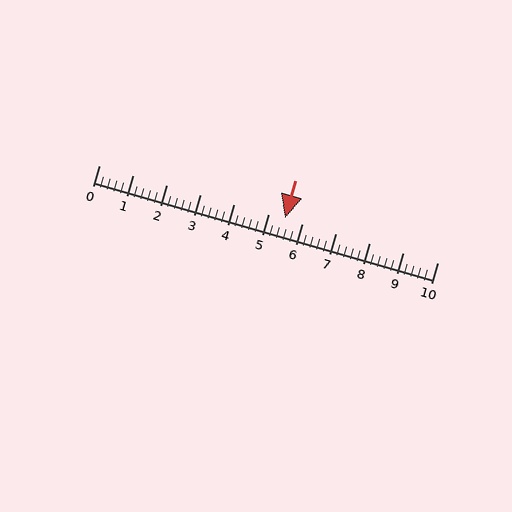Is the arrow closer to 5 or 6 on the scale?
The arrow is closer to 6.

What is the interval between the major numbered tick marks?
The major tick marks are spaced 1 units apart.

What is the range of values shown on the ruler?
The ruler shows values from 0 to 10.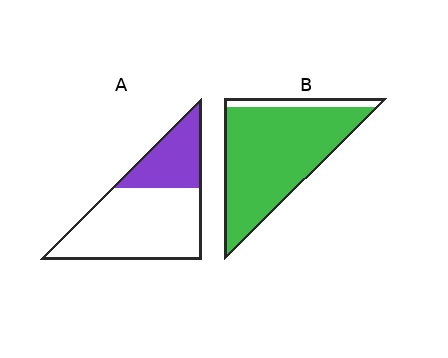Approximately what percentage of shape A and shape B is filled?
A is approximately 30% and B is approximately 90%.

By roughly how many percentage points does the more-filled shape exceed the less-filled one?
By roughly 60 percentage points (B over A).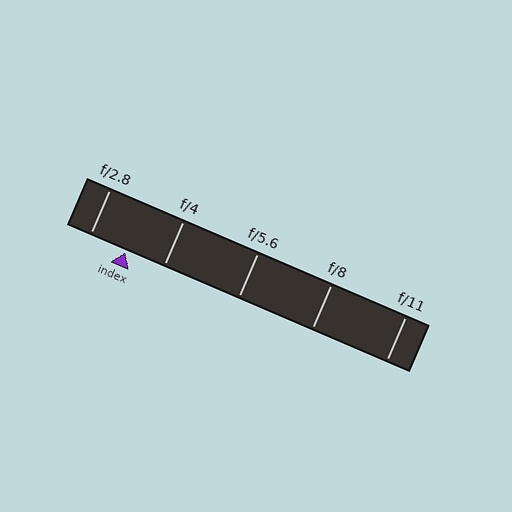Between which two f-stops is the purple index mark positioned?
The index mark is between f/2.8 and f/4.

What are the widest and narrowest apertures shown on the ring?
The widest aperture shown is f/2.8 and the narrowest is f/11.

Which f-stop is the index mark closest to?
The index mark is closest to f/2.8.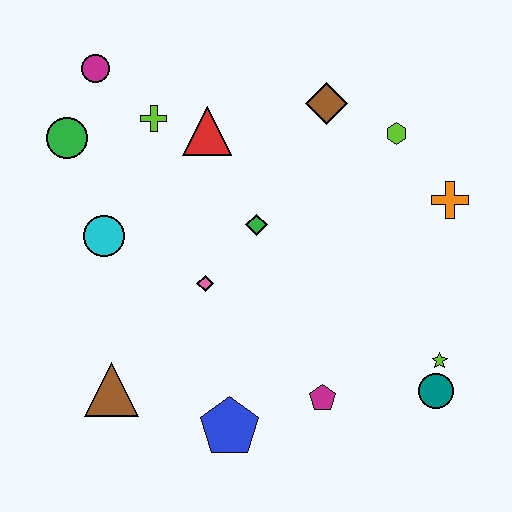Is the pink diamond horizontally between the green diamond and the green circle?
Yes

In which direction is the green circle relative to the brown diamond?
The green circle is to the left of the brown diamond.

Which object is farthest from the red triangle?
The teal circle is farthest from the red triangle.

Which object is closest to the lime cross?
The red triangle is closest to the lime cross.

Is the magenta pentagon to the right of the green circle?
Yes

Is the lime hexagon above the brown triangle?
Yes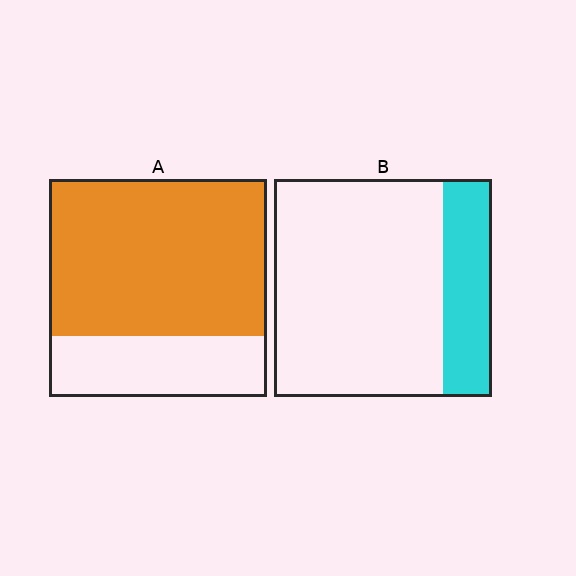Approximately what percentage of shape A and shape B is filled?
A is approximately 70% and B is approximately 20%.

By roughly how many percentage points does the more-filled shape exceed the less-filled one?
By roughly 50 percentage points (A over B).